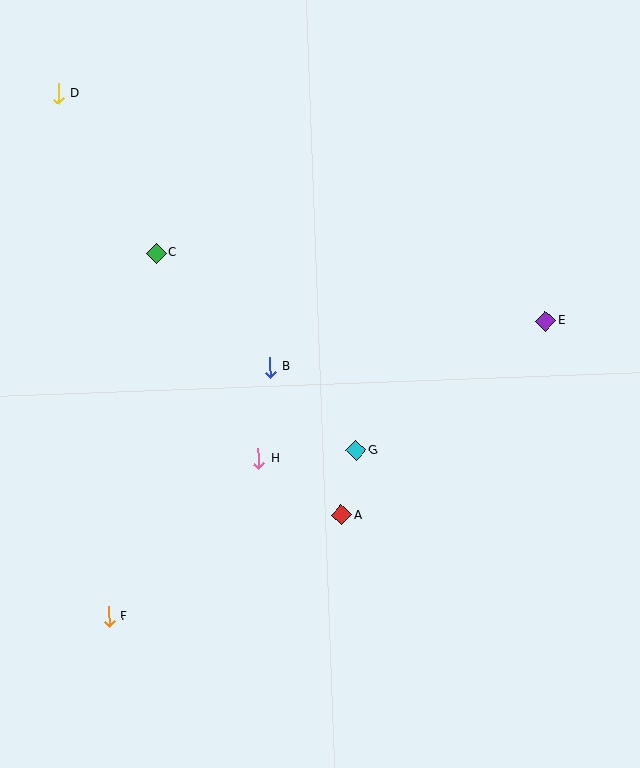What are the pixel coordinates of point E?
Point E is at (546, 321).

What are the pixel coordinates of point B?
Point B is at (270, 367).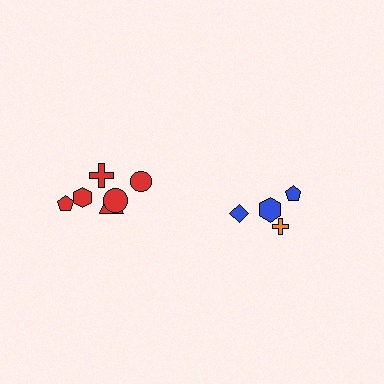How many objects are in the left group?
There are 6 objects.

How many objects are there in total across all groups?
There are 10 objects.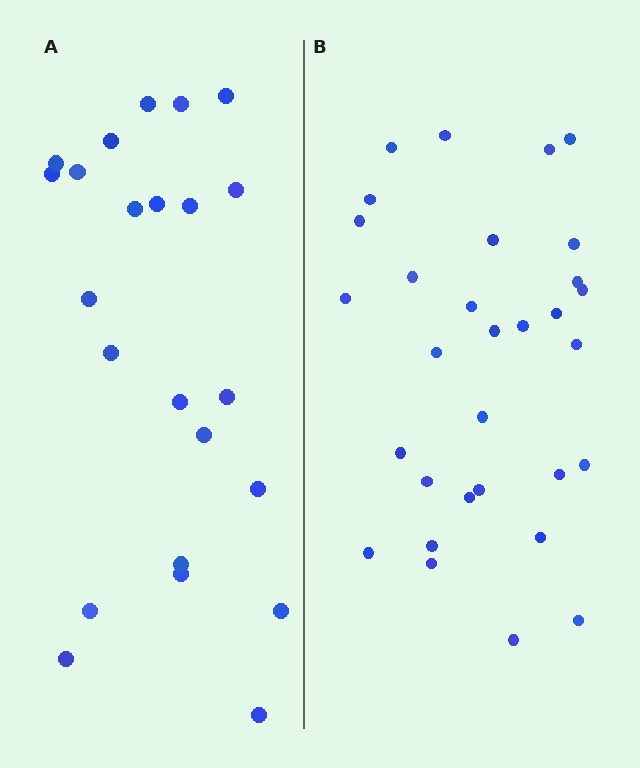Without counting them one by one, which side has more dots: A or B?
Region B (the right region) has more dots.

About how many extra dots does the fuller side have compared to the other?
Region B has roughly 8 or so more dots than region A.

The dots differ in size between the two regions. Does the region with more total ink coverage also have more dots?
No. Region A has more total ink coverage because its dots are larger, but region B actually contains more individual dots. Total area can be misleading — the number of items is what matters here.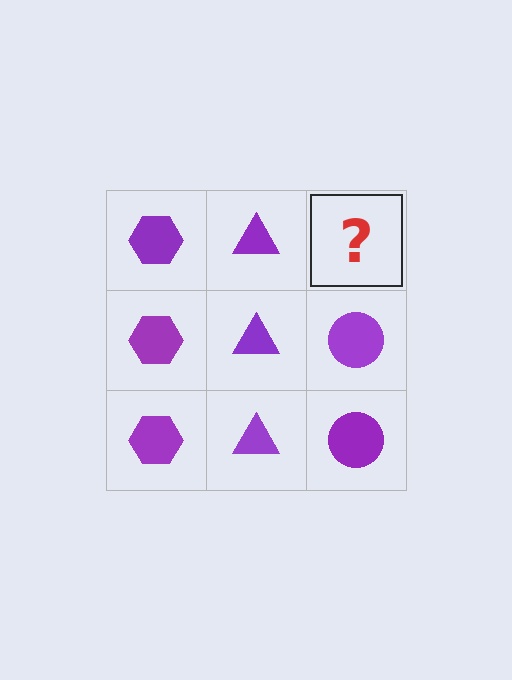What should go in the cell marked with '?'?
The missing cell should contain a purple circle.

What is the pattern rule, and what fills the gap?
The rule is that each column has a consistent shape. The gap should be filled with a purple circle.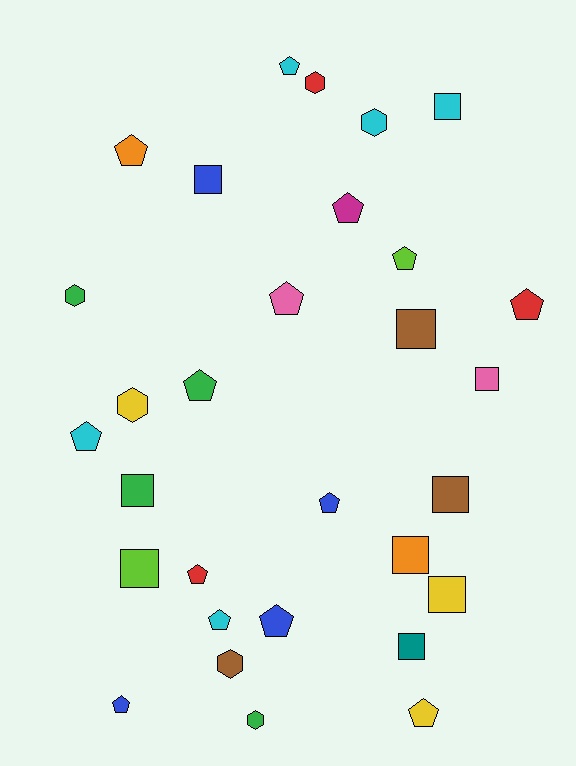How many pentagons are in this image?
There are 14 pentagons.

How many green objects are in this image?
There are 4 green objects.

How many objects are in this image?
There are 30 objects.